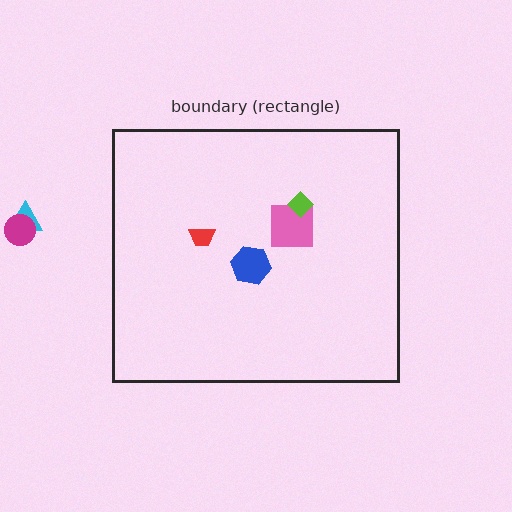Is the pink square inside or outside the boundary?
Inside.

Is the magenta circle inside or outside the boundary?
Outside.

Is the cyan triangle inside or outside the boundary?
Outside.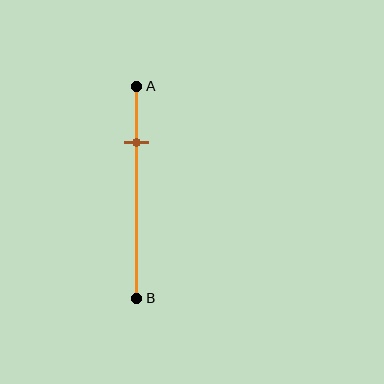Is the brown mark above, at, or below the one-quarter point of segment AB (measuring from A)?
The brown mark is approximately at the one-quarter point of segment AB.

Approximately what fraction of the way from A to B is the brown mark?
The brown mark is approximately 25% of the way from A to B.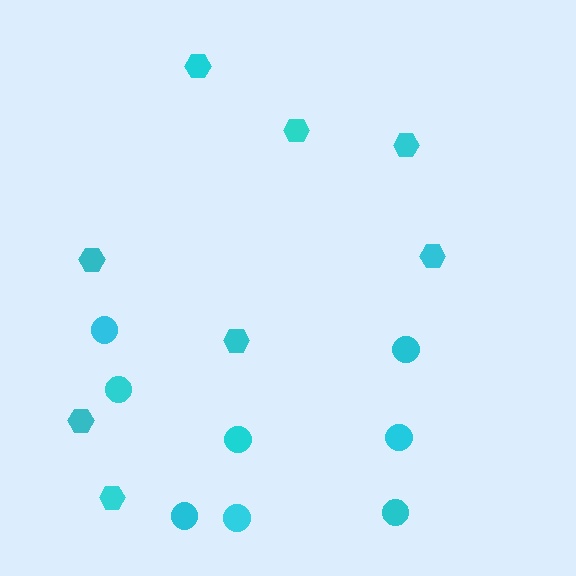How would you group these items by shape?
There are 2 groups: one group of hexagons (8) and one group of circles (8).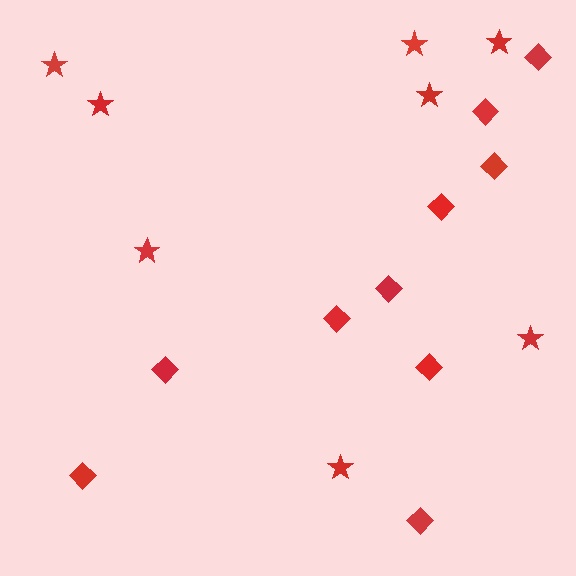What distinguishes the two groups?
There are 2 groups: one group of diamonds (10) and one group of stars (8).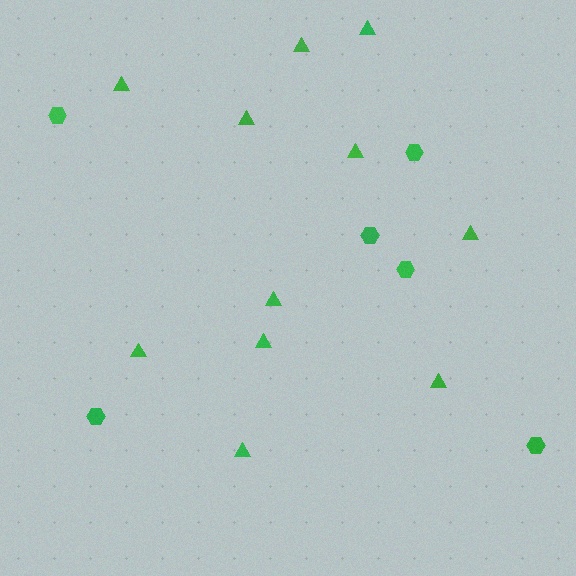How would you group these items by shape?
There are 2 groups: one group of triangles (11) and one group of hexagons (6).